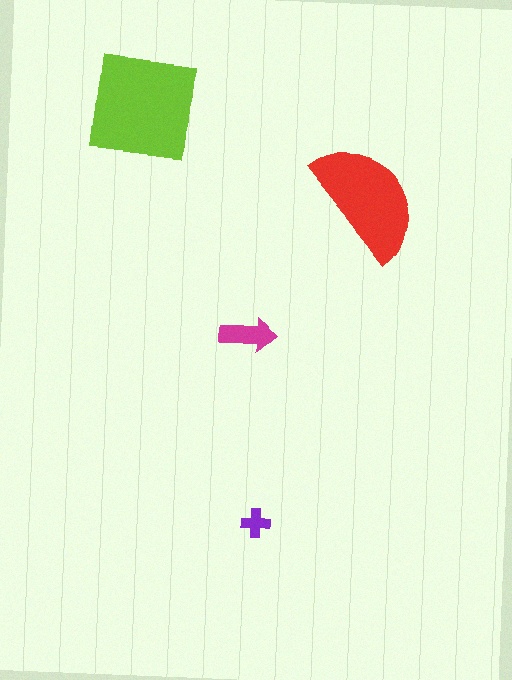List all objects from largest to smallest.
The lime square, the red semicircle, the magenta arrow, the purple cross.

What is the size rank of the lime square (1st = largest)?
1st.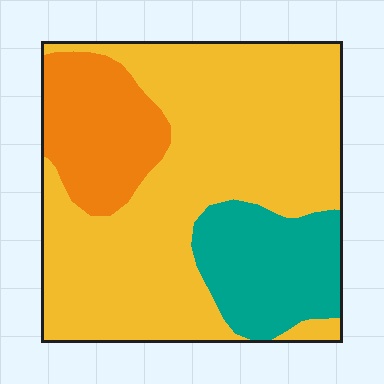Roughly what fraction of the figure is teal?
Teal covers roughly 20% of the figure.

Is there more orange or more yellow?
Yellow.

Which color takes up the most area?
Yellow, at roughly 65%.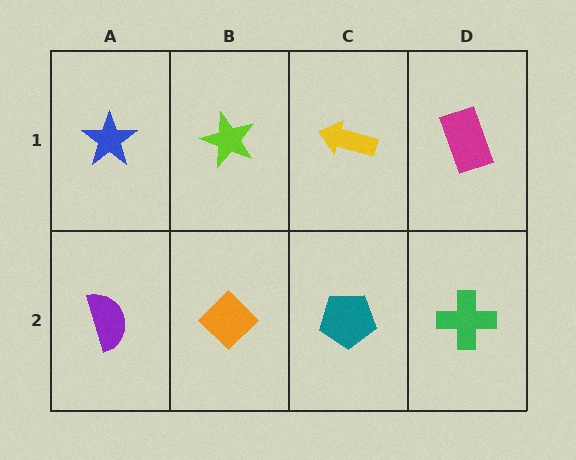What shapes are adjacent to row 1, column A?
A purple semicircle (row 2, column A), a lime star (row 1, column B).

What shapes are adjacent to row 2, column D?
A magenta rectangle (row 1, column D), a teal pentagon (row 2, column C).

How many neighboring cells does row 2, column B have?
3.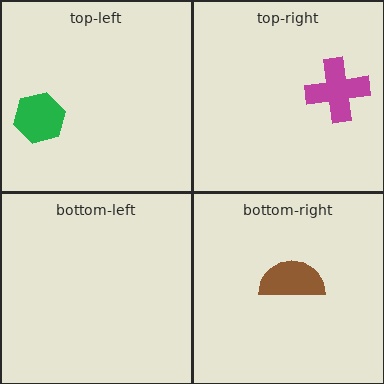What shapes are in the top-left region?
The green hexagon.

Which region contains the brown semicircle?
The bottom-right region.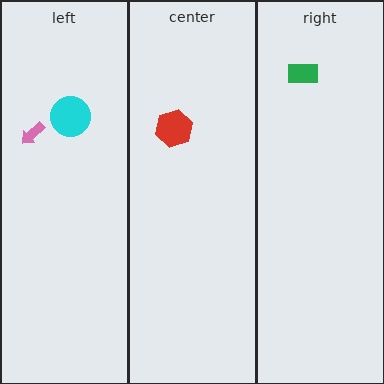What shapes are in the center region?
The red hexagon.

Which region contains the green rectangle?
The right region.